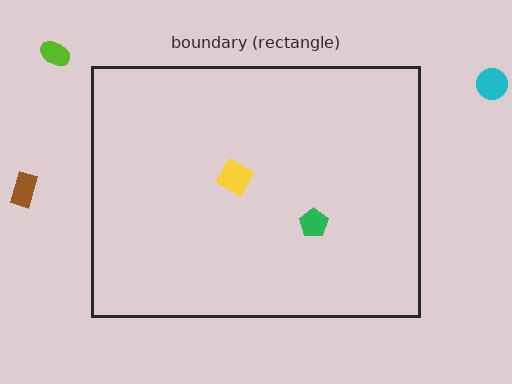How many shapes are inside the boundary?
2 inside, 3 outside.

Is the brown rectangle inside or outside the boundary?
Outside.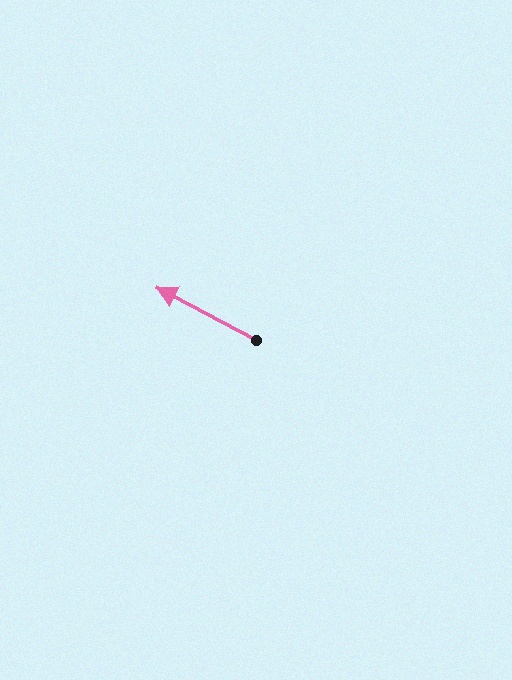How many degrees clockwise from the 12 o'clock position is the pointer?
Approximately 298 degrees.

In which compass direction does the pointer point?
Northwest.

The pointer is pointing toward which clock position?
Roughly 10 o'clock.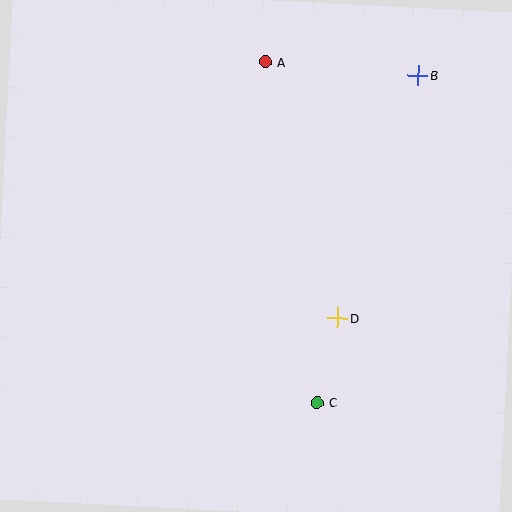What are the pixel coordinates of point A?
Point A is at (265, 62).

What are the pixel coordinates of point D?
Point D is at (338, 318).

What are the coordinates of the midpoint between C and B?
The midpoint between C and B is at (367, 239).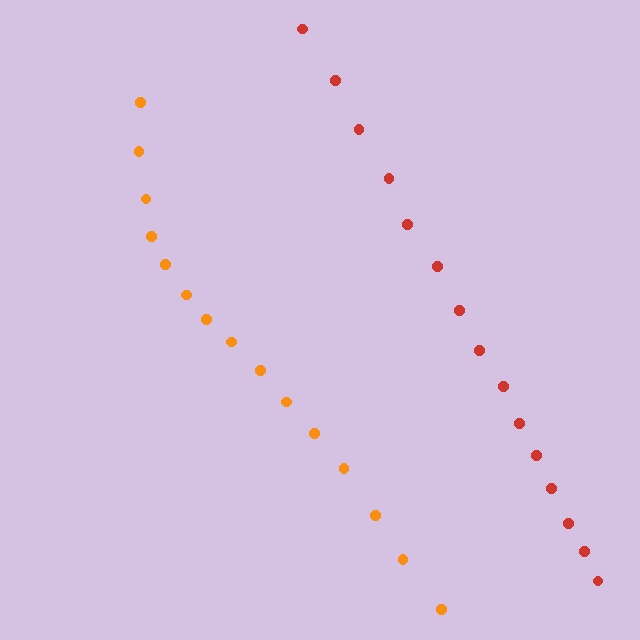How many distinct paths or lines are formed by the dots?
There are 2 distinct paths.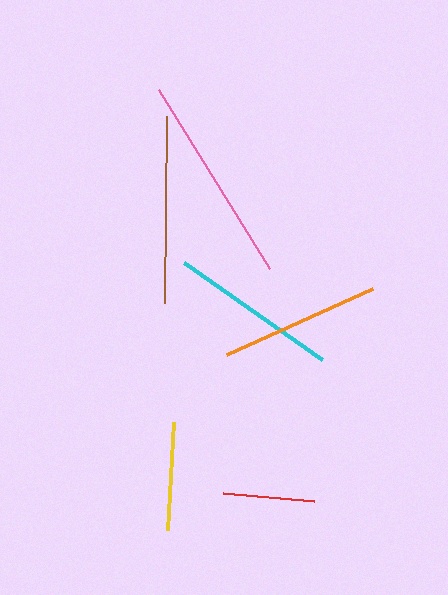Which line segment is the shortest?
The red line is the shortest at approximately 91 pixels.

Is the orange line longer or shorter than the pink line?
The pink line is longer than the orange line.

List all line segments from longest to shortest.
From longest to shortest: pink, brown, cyan, orange, yellow, red.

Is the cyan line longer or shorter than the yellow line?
The cyan line is longer than the yellow line.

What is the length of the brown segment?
The brown segment is approximately 187 pixels long.